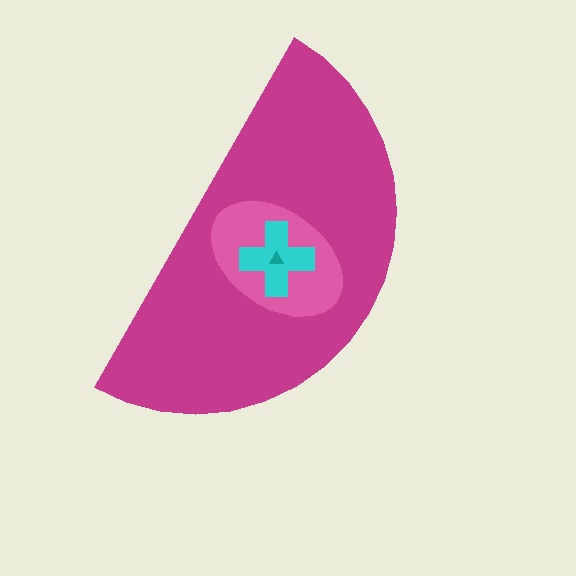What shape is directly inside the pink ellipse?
The cyan cross.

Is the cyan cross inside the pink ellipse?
Yes.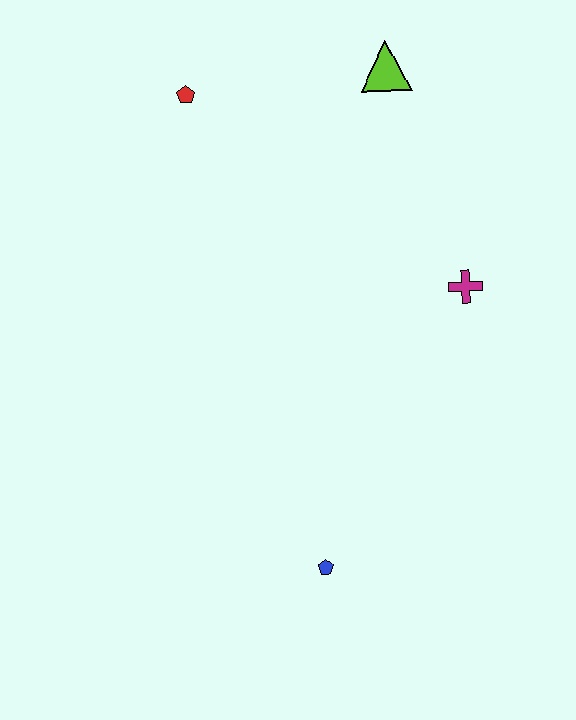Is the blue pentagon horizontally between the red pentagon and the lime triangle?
Yes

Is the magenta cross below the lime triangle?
Yes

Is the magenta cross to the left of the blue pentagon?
No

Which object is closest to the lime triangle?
The red pentagon is closest to the lime triangle.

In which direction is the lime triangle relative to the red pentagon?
The lime triangle is to the right of the red pentagon.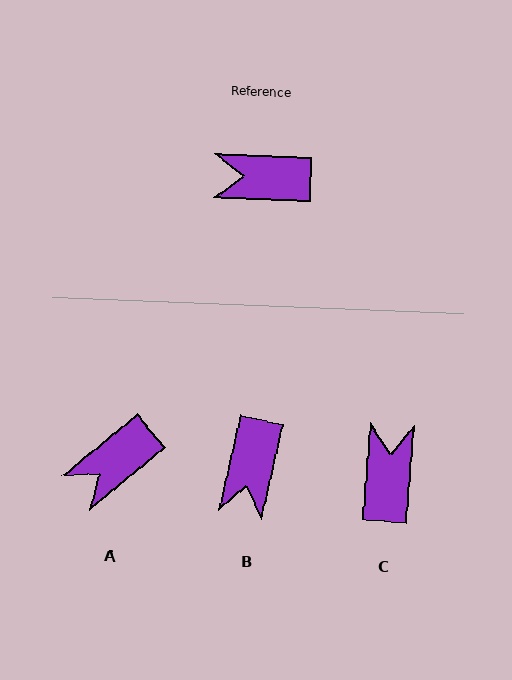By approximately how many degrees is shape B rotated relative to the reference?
Approximately 79 degrees counter-clockwise.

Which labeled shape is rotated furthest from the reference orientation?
C, about 92 degrees away.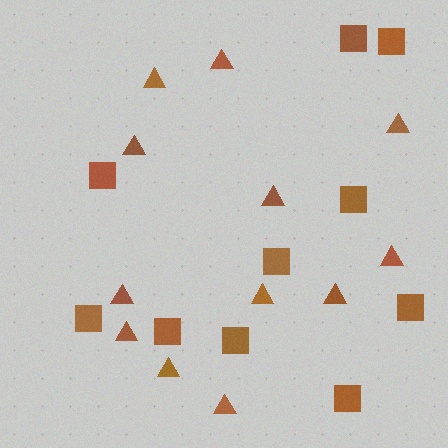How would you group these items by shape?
There are 2 groups: one group of triangles (12) and one group of squares (10).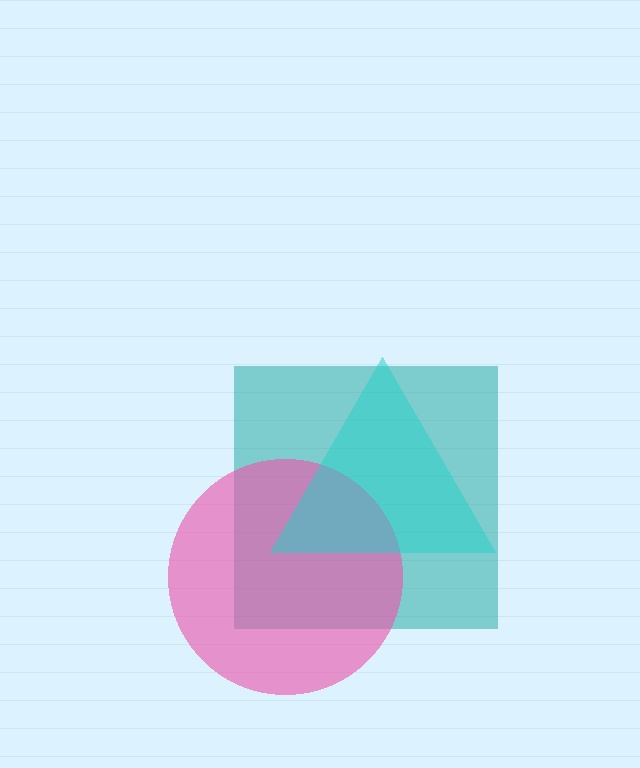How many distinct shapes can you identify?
There are 3 distinct shapes: a teal square, a pink circle, a cyan triangle.